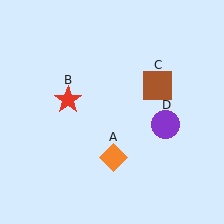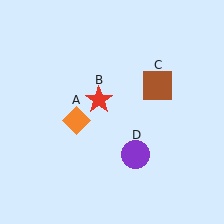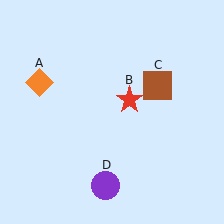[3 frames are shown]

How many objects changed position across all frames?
3 objects changed position: orange diamond (object A), red star (object B), purple circle (object D).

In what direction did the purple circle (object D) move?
The purple circle (object D) moved down and to the left.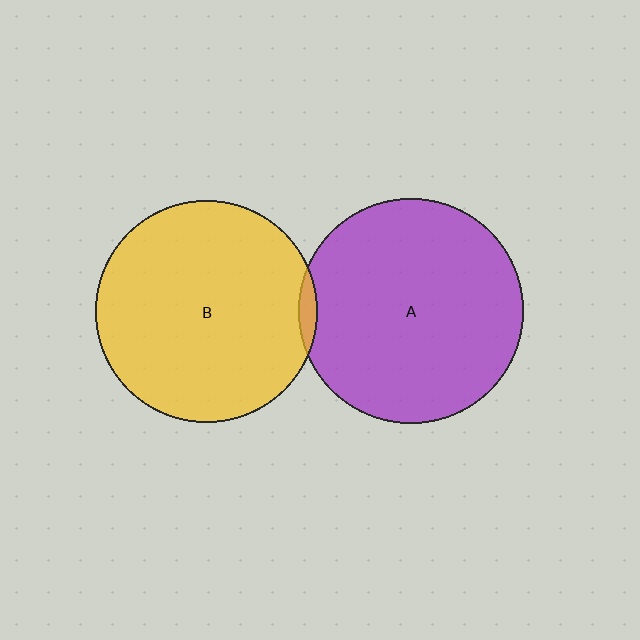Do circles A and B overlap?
Yes.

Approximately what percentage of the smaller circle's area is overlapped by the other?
Approximately 5%.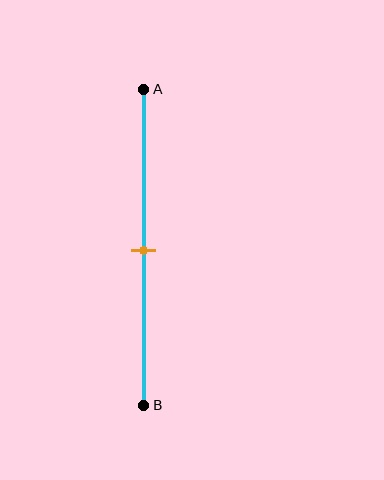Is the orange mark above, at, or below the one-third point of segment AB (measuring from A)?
The orange mark is below the one-third point of segment AB.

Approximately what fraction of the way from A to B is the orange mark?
The orange mark is approximately 50% of the way from A to B.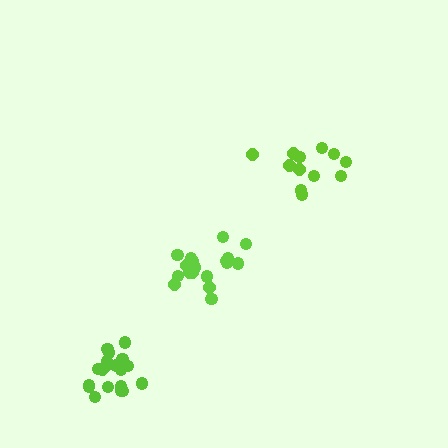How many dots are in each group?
Group 1: 18 dots, Group 2: 13 dots, Group 3: 19 dots (50 total).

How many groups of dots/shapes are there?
There are 3 groups.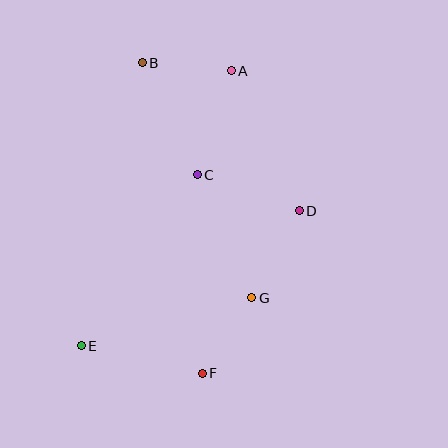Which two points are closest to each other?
Points A and B are closest to each other.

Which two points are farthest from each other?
Points B and F are farthest from each other.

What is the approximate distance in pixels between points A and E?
The distance between A and E is approximately 313 pixels.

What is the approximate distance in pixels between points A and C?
The distance between A and C is approximately 109 pixels.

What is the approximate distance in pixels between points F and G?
The distance between F and G is approximately 90 pixels.